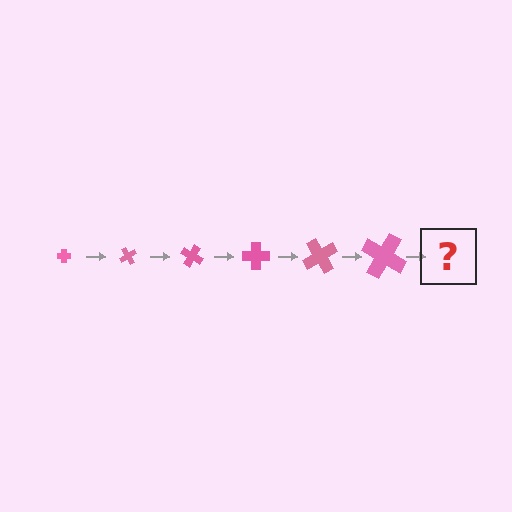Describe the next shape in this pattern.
It should be a cross, larger than the previous one and rotated 360 degrees from the start.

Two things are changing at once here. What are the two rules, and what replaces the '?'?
The two rules are that the cross grows larger each step and it rotates 60 degrees each step. The '?' should be a cross, larger than the previous one and rotated 360 degrees from the start.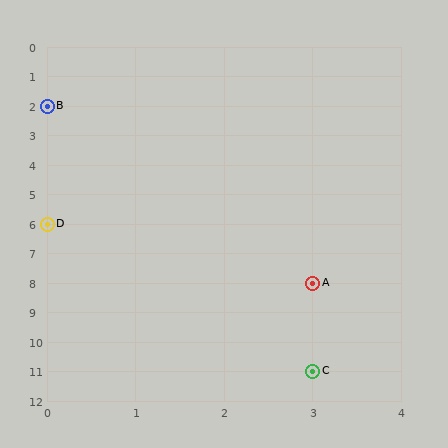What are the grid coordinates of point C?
Point C is at grid coordinates (3, 11).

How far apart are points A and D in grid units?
Points A and D are 3 columns and 2 rows apart (about 3.6 grid units diagonally).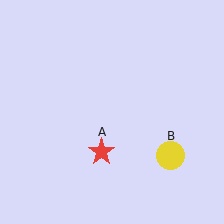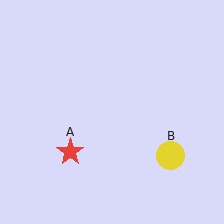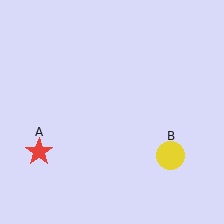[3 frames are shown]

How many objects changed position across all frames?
1 object changed position: red star (object A).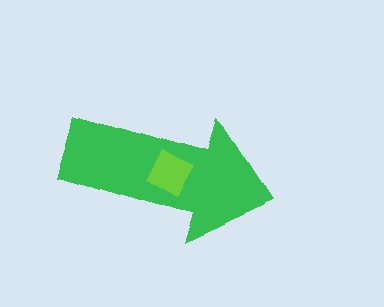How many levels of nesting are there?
2.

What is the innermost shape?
The lime square.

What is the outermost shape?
The green arrow.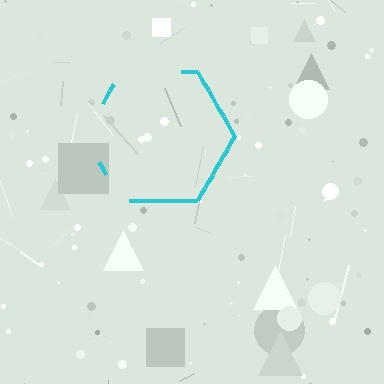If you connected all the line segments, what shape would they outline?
They would outline a hexagon.